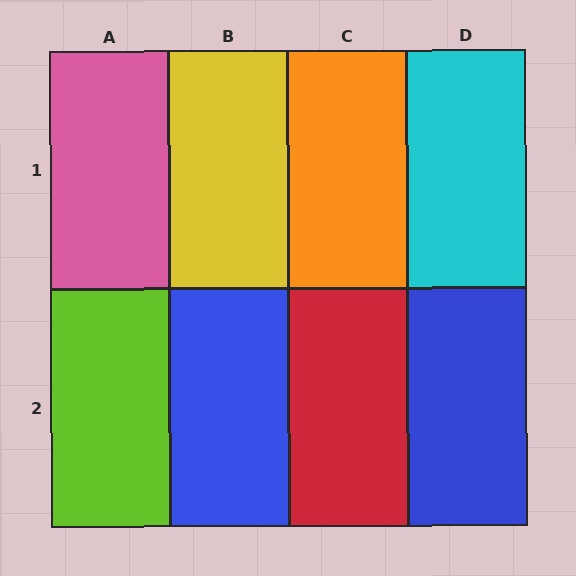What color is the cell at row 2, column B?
Blue.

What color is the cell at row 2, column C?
Red.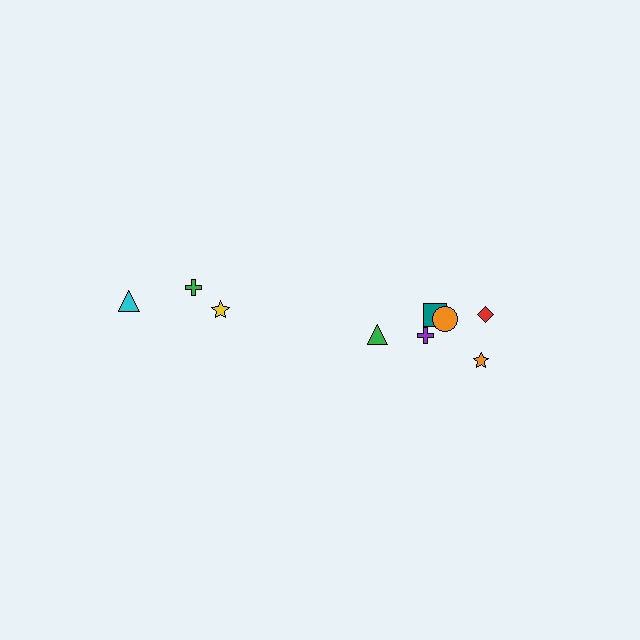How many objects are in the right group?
There are 6 objects.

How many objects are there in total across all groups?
There are 9 objects.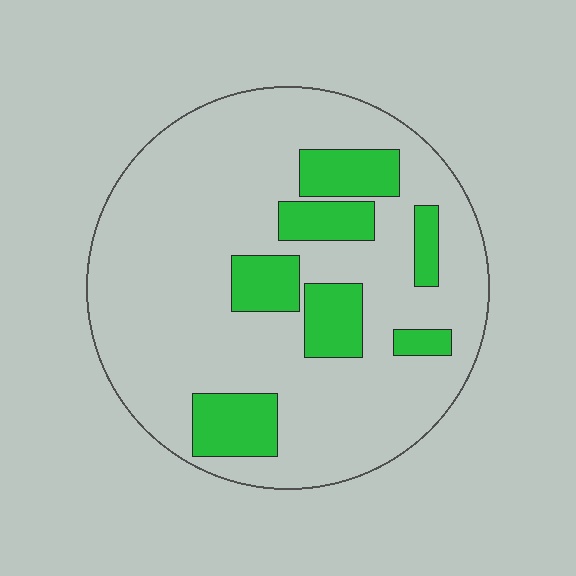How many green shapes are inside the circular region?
7.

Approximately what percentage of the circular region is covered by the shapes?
Approximately 20%.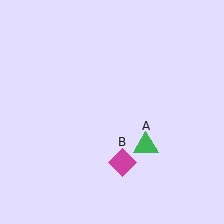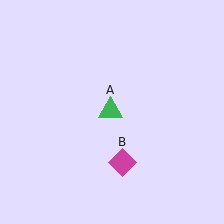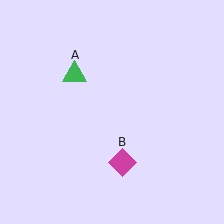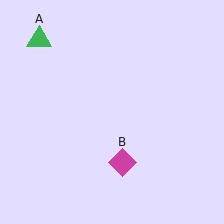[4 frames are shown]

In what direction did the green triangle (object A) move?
The green triangle (object A) moved up and to the left.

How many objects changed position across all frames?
1 object changed position: green triangle (object A).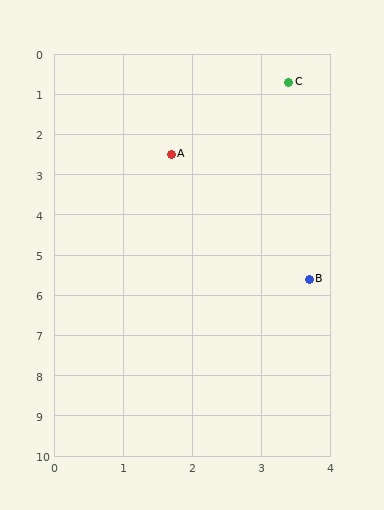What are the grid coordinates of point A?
Point A is at approximately (1.7, 2.5).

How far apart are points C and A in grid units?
Points C and A are about 2.5 grid units apart.